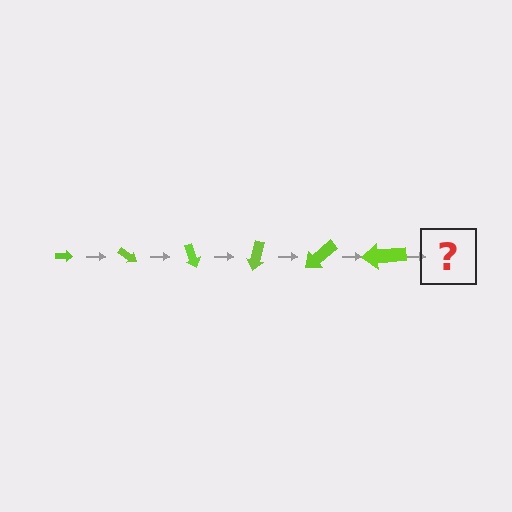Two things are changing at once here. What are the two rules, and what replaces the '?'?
The two rules are that the arrow grows larger each step and it rotates 35 degrees each step. The '?' should be an arrow, larger than the previous one and rotated 210 degrees from the start.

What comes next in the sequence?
The next element should be an arrow, larger than the previous one and rotated 210 degrees from the start.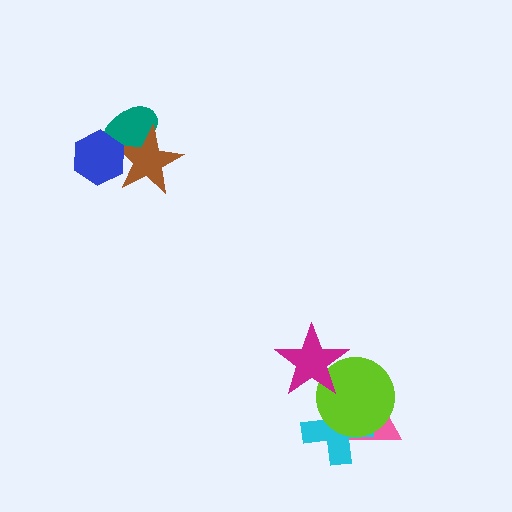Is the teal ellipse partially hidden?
Yes, it is partially covered by another shape.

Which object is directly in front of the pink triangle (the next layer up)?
The cyan cross is directly in front of the pink triangle.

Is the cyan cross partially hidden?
Yes, it is partially covered by another shape.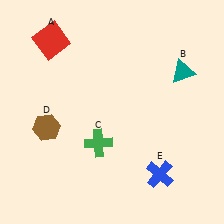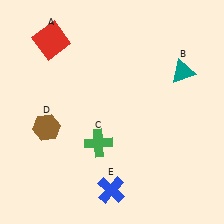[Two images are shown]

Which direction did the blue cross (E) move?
The blue cross (E) moved left.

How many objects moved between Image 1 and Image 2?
1 object moved between the two images.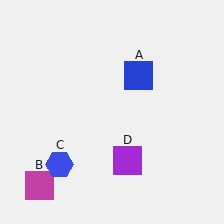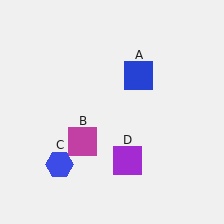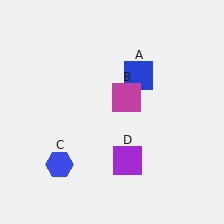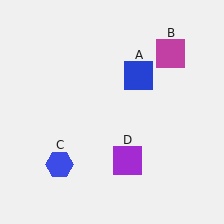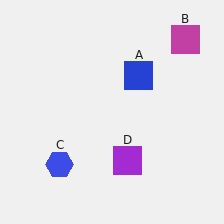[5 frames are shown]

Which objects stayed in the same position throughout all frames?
Blue square (object A) and blue hexagon (object C) and purple square (object D) remained stationary.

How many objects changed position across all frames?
1 object changed position: magenta square (object B).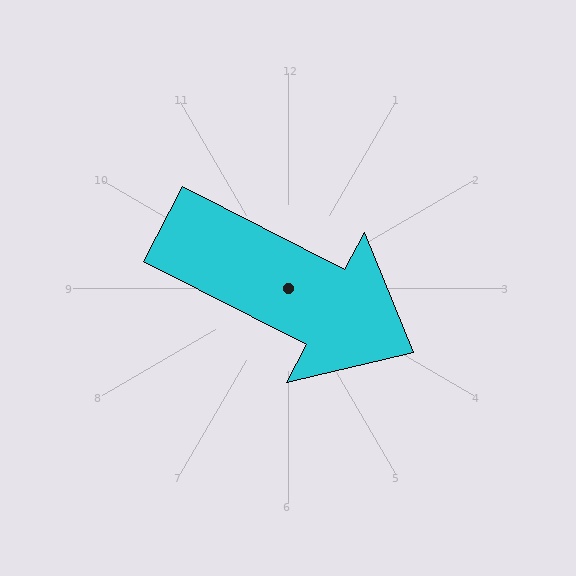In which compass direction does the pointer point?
Southeast.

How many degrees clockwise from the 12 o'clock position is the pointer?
Approximately 117 degrees.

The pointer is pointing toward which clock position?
Roughly 4 o'clock.